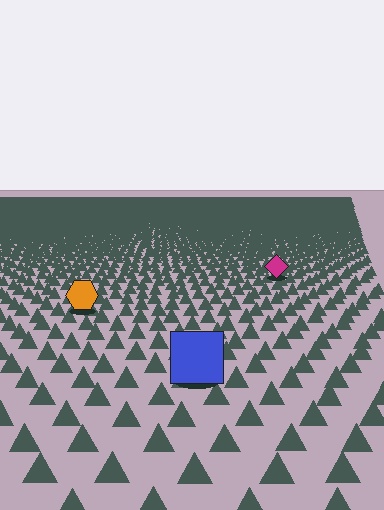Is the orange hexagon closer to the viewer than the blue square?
No. The blue square is closer — you can tell from the texture gradient: the ground texture is coarser near it.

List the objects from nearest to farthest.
From nearest to farthest: the blue square, the orange hexagon, the magenta diamond.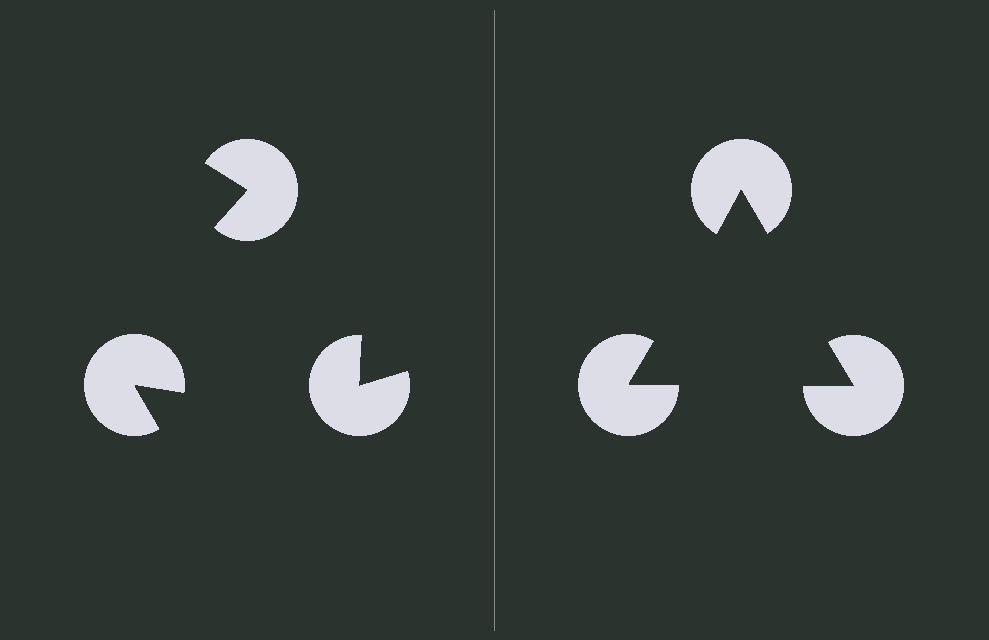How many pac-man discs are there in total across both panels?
6 — 3 on each side.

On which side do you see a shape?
An illusory triangle appears on the right side. On the left side the wedge cuts are rotated, so no coherent shape forms.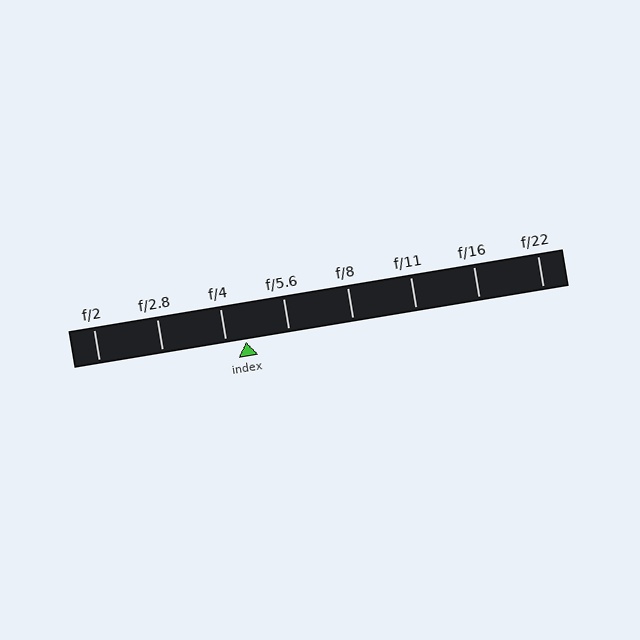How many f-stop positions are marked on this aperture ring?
There are 8 f-stop positions marked.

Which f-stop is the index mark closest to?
The index mark is closest to f/4.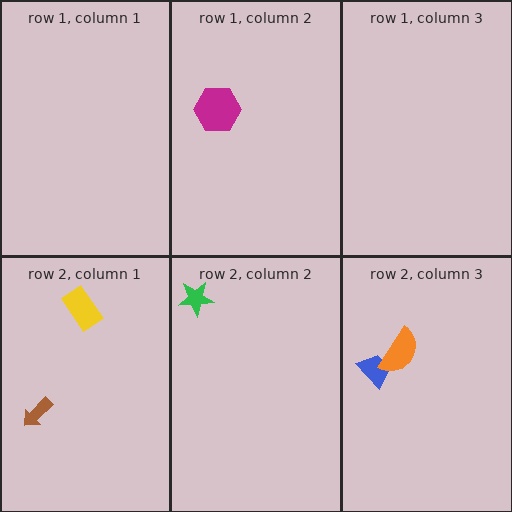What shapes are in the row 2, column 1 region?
The yellow rectangle, the brown arrow.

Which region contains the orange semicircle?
The row 2, column 3 region.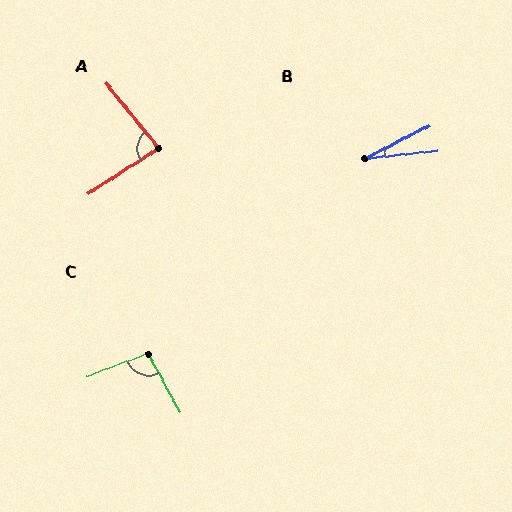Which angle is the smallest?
B, at approximately 21 degrees.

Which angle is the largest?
C, at approximately 98 degrees.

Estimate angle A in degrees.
Approximately 84 degrees.